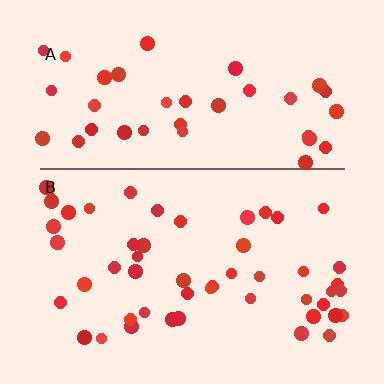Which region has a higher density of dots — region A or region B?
B (the bottom).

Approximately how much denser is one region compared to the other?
Approximately 1.3× — region B over region A.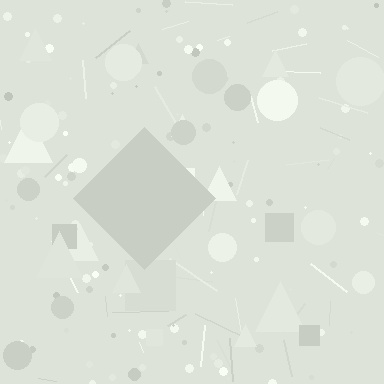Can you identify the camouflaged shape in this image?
The camouflaged shape is a diamond.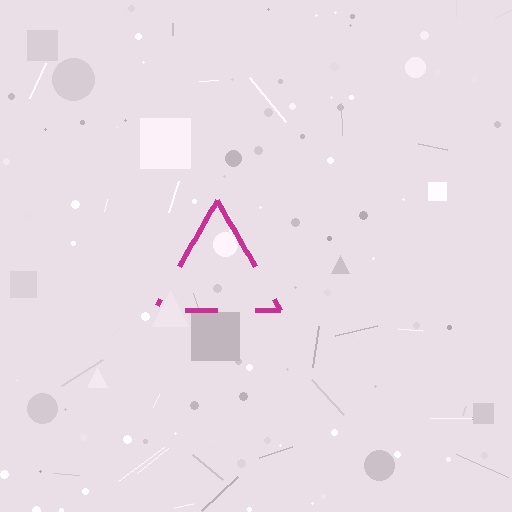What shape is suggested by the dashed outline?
The dashed outline suggests a triangle.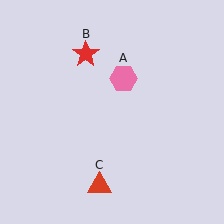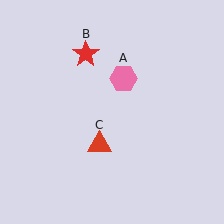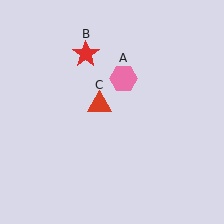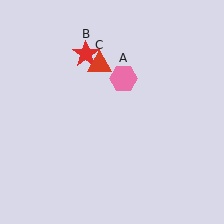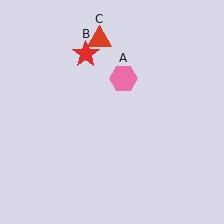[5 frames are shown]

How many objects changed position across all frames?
1 object changed position: red triangle (object C).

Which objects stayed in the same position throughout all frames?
Pink hexagon (object A) and red star (object B) remained stationary.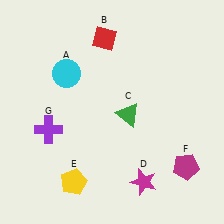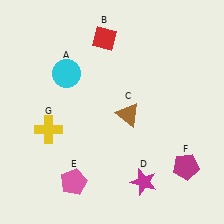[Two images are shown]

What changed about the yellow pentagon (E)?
In Image 1, E is yellow. In Image 2, it changed to pink.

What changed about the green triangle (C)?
In Image 1, C is green. In Image 2, it changed to brown.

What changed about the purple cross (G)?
In Image 1, G is purple. In Image 2, it changed to yellow.